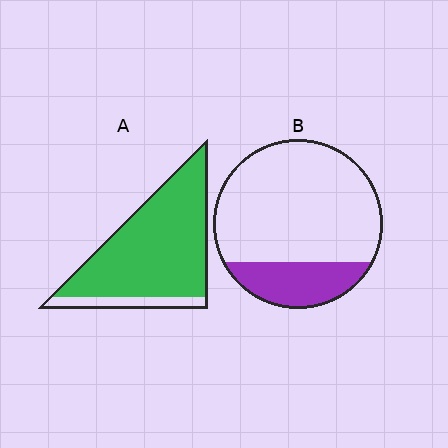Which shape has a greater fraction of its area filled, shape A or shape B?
Shape A.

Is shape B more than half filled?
No.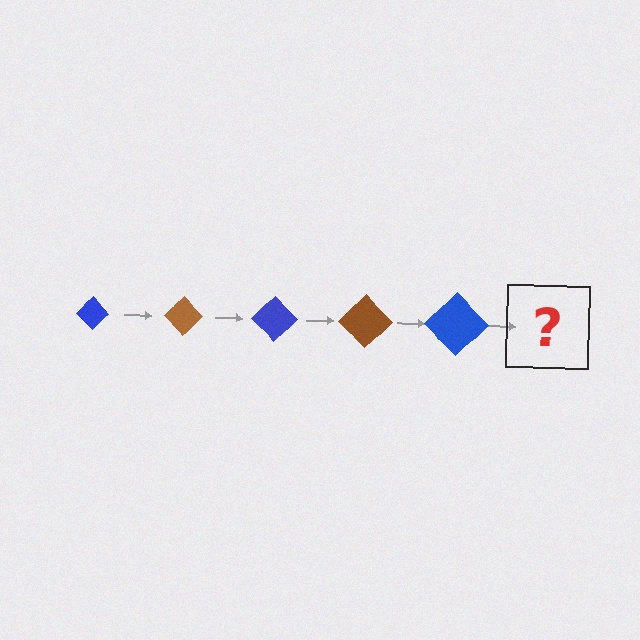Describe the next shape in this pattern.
It should be a brown diamond, larger than the previous one.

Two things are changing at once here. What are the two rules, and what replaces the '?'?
The two rules are that the diamond grows larger each step and the color cycles through blue and brown. The '?' should be a brown diamond, larger than the previous one.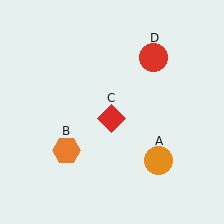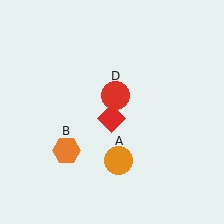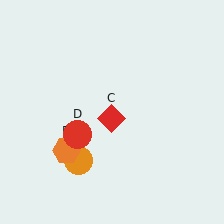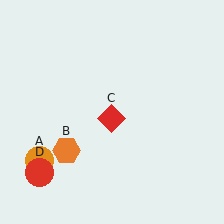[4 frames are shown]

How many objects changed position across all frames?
2 objects changed position: orange circle (object A), red circle (object D).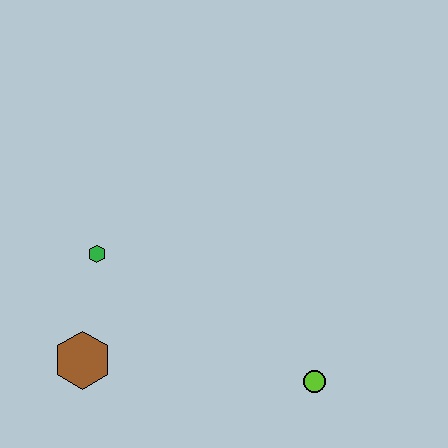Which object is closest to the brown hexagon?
The green hexagon is closest to the brown hexagon.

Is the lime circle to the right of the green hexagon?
Yes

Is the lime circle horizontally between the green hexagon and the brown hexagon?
No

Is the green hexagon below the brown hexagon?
No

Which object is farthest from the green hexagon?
The lime circle is farthest from the green hexagon.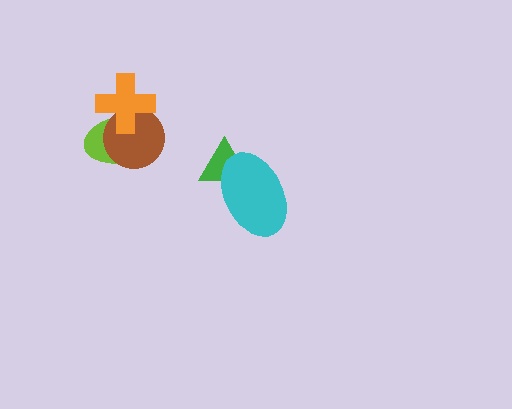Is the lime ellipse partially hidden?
Yes, it is partially covered by another shape.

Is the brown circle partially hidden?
Yes, it is partially covered by another shape.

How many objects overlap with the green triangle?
1 object overlaps with the green triangle.